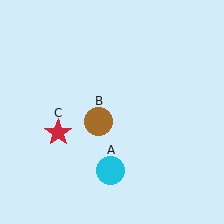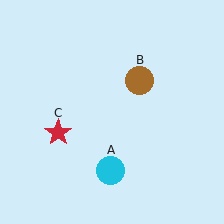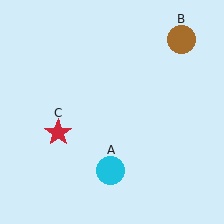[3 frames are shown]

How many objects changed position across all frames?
1 object changed position: brown circle (object B).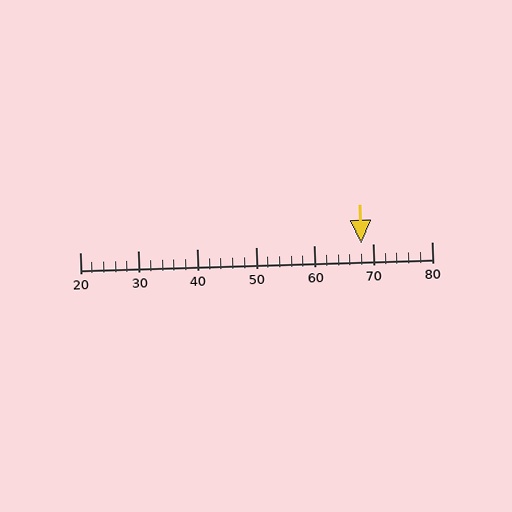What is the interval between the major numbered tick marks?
The major tick marks are spaced 10 units apart.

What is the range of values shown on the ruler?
The ruler shows values from 20 to 80.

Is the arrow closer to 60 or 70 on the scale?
The arrow is closer to 70.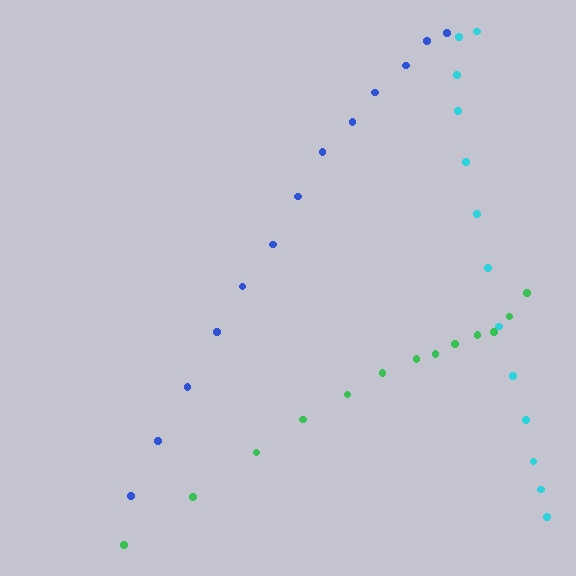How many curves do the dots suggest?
There are 3 distinct paths.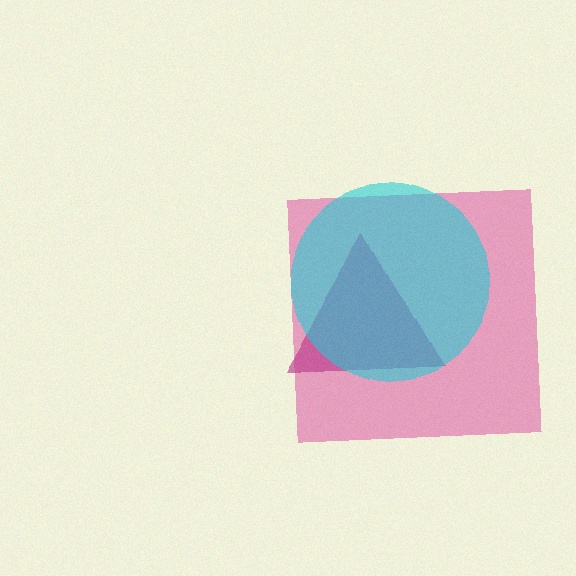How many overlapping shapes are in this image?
There are 3 overlapping shapes in the image.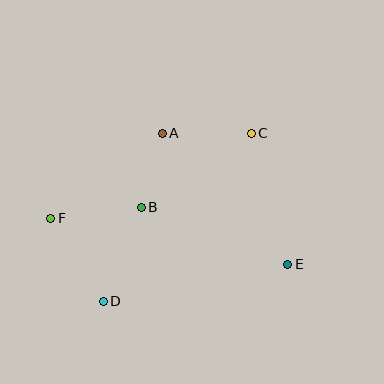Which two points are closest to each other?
Points A and B are closest to each other.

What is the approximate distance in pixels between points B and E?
The distance between B and E is approximately 157 pixels.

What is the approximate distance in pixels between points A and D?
The distance between A and D is approximately 178 pixels.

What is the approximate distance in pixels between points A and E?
The distance between A and E is approximately 181 pixels.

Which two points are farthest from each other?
Points E and F are farthest from each other.